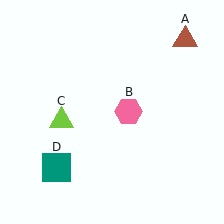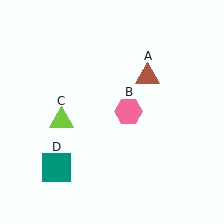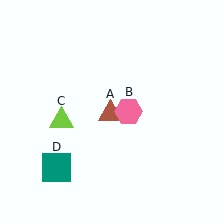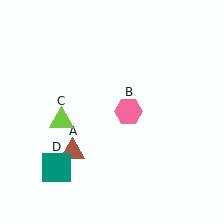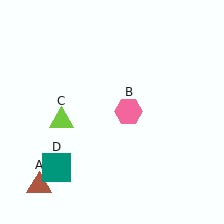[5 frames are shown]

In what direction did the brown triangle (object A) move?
The brown triangle (object A) moved down and to the left.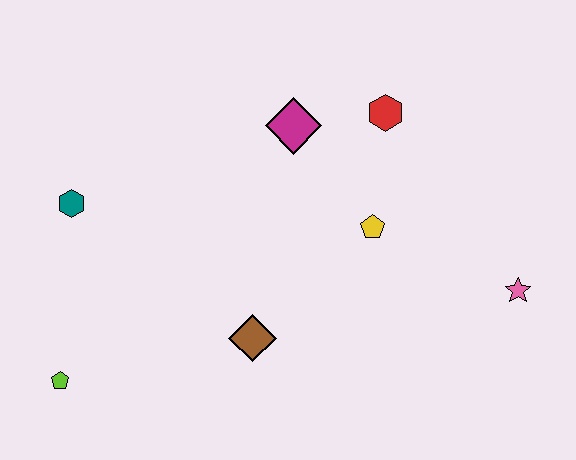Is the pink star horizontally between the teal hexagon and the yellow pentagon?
No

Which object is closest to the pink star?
The yellow pentagon is closest to the pink star.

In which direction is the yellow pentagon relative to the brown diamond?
The yellow pentagon is to the right of the brown diamond.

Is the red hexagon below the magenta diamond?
No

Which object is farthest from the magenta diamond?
The lime pentagon is farthest from the magenta diamond.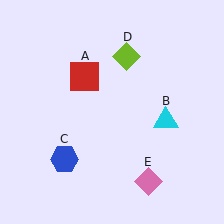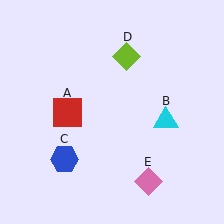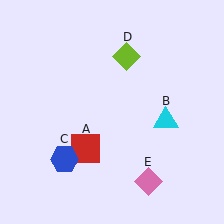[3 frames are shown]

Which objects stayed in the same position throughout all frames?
Cyan triangle (object B) and blue hexagon (object C) and lime diamond (object D) and pink diamond (object E) remained stationary.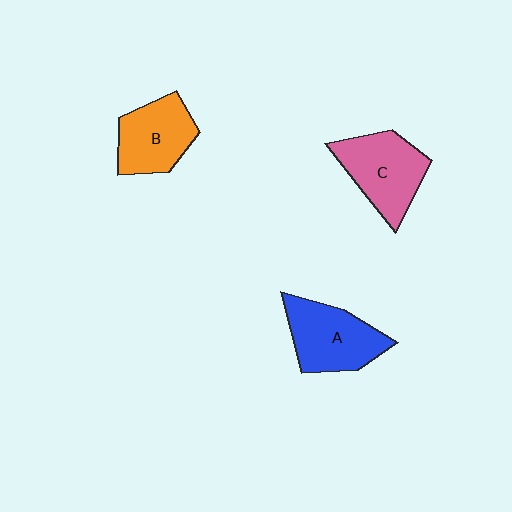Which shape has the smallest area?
Shape B (orange).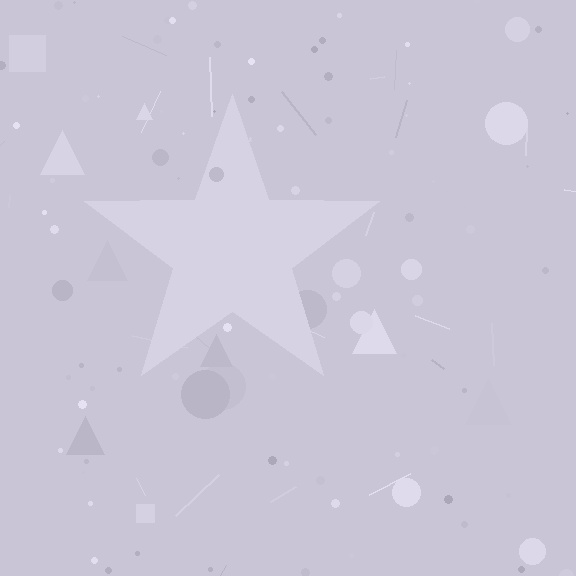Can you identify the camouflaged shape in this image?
The camouflaged shape is a star.